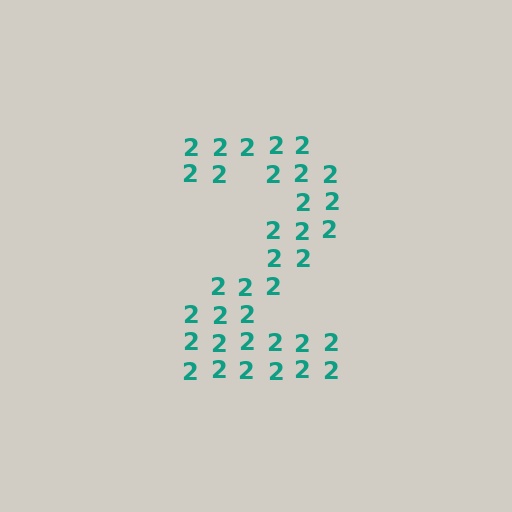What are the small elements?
The small elements are digit 2's.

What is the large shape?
The large shape is the digit 2.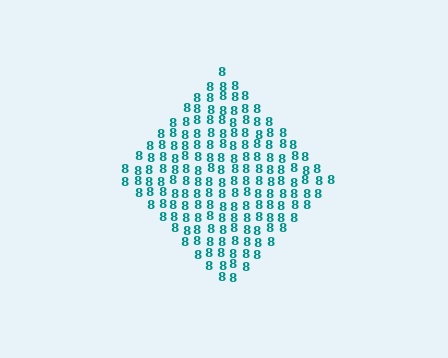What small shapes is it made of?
It is made of small digit 8's.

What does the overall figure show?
The overall figure shows a diamond.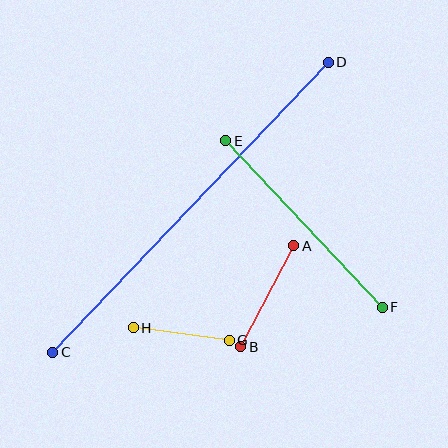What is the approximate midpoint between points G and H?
The midpoint is at approximately (181, 334) pixels.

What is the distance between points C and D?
The distance is approximately 400 pixels.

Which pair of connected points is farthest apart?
Points C and D are farthest apart.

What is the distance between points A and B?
The distance is approximately 114 pixels.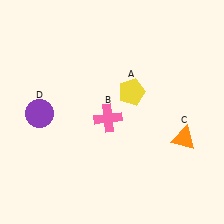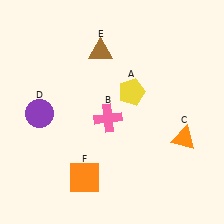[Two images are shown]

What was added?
A brown triangle (E), an orange square (F) were added in Image 2.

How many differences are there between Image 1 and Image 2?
There are 2 differences between the two images.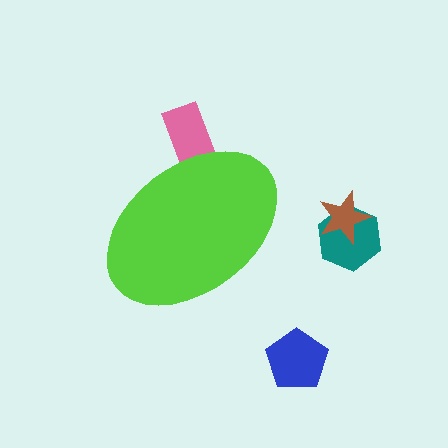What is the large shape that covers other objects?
A lime ellipse.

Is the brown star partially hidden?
No, the brown star is fully visible.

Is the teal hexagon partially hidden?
No, the teal hexagon is fully visible.